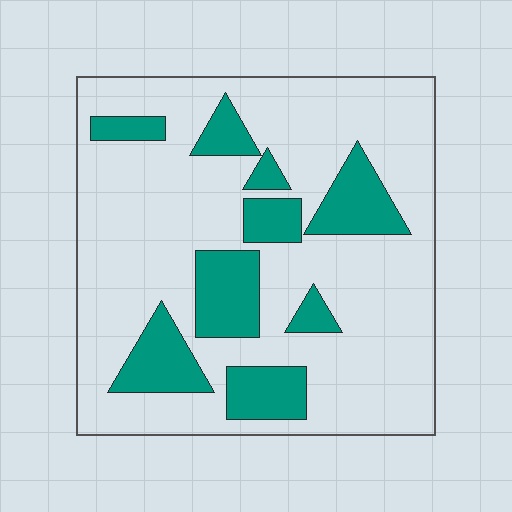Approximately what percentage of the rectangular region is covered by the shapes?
Approximately 25%.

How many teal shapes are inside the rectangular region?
9.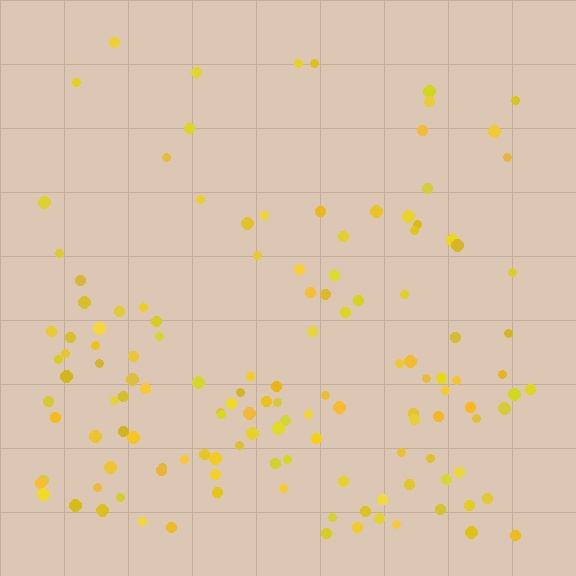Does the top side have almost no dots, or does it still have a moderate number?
Still a moderate number, just noticeably fewer than the bottom.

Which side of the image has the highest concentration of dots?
The bottom.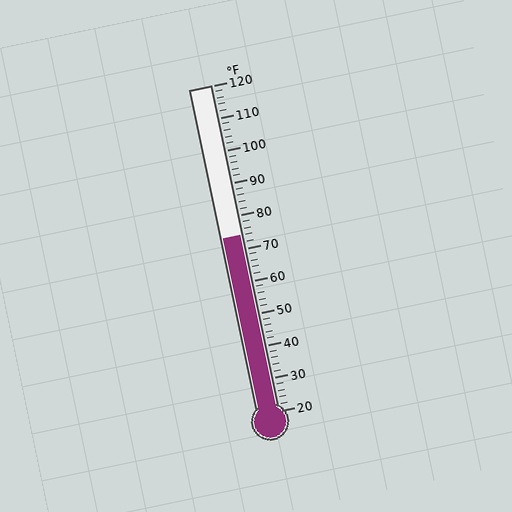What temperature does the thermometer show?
The thermometer shows approximately 74°F.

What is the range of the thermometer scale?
The thermometer scale ranges from 20°F to 120°F.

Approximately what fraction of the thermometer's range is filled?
The thermometer is filled to approximately 55% of its range.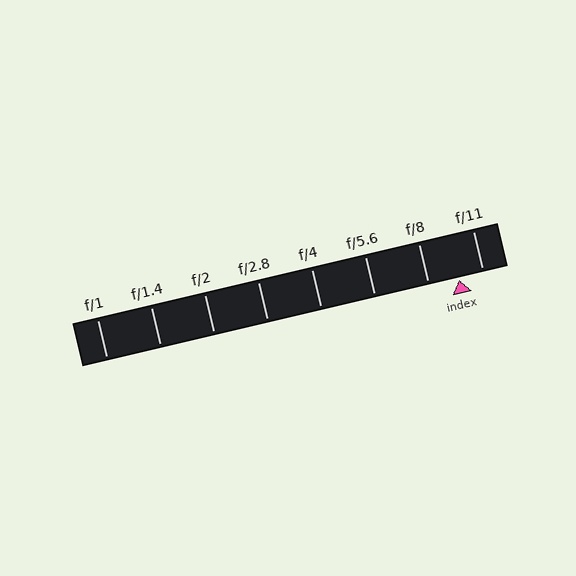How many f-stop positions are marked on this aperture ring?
There are 8 f-stop positions marked.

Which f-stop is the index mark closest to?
The index mark is closest to f/11.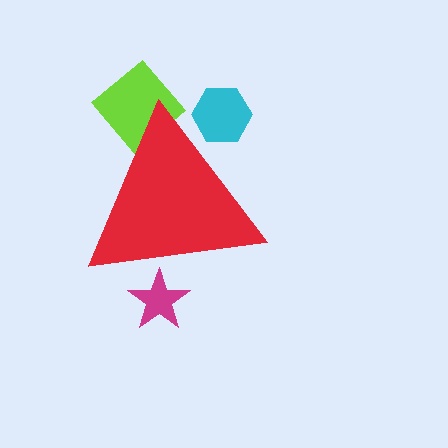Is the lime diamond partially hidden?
Yes, the lime diamond is partially hidden behind the red triangle.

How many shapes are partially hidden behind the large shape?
3 shapes are partially hidden.